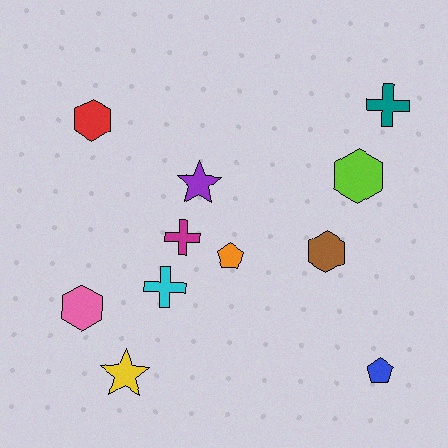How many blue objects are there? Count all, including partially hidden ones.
There is 1 blue object.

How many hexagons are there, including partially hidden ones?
There are 4 hexagons.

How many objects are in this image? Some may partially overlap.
There are 11 objects.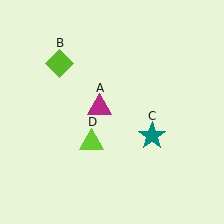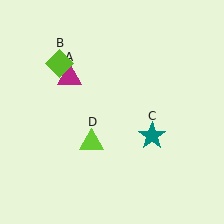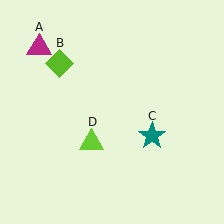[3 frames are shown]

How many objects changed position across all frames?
1 object changed position: magenta triangle (object A).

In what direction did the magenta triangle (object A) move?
The magenta triangle (object A) moved up and to the left.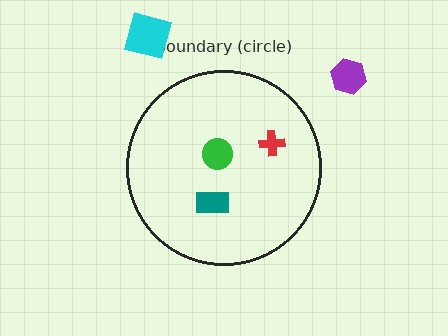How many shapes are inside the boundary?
3 inside, 2 outside.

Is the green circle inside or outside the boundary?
Inside.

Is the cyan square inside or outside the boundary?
Outside.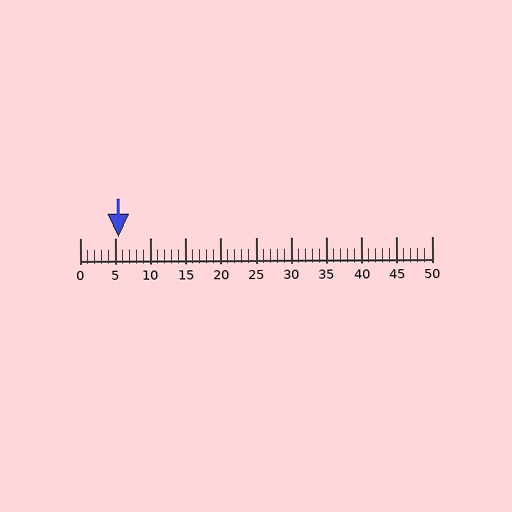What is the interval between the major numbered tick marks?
The major tick marks are spaced 5 units apart.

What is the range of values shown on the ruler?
The ruler shows values from 0 to 50.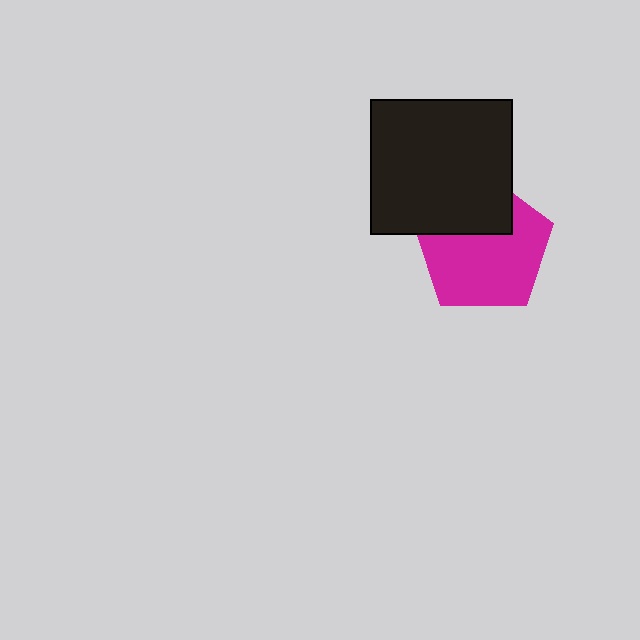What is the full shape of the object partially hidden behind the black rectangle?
The partially hidden object is a magenta pentagon.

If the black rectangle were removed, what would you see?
You would see the complete magenta pentagon.